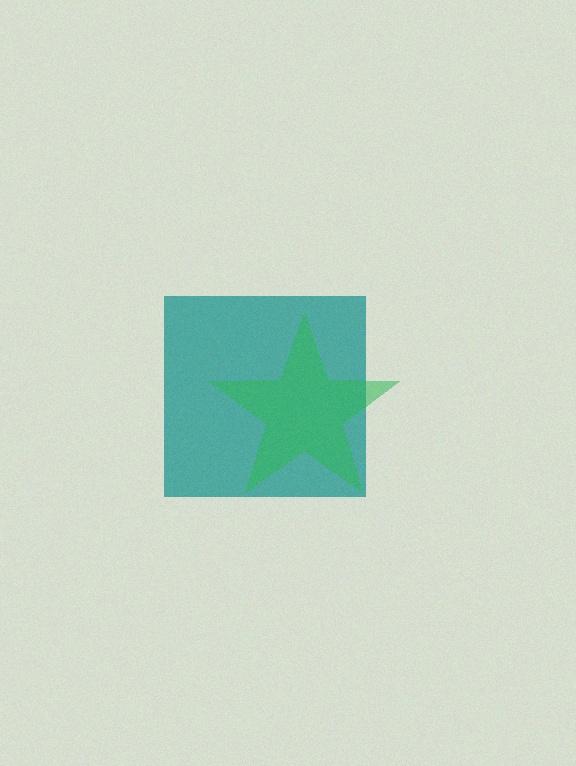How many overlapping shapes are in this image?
There are 2 overlapping shapes in the image.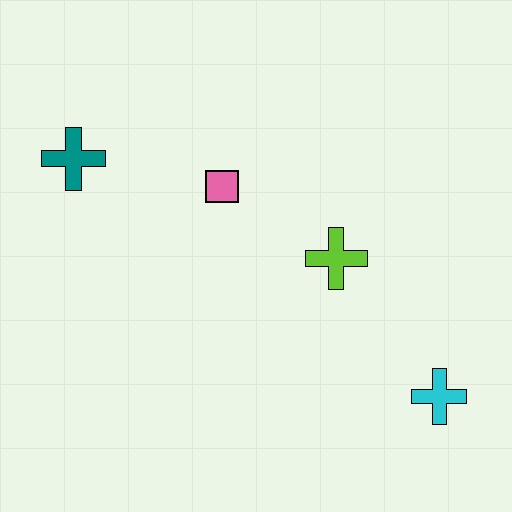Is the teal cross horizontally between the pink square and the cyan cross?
No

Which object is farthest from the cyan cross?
The teal cross is farthest from the cyan cross.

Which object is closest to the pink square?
The lime cross is closest to the pink square.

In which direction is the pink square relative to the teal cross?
The pink square is to the right of the teal cross.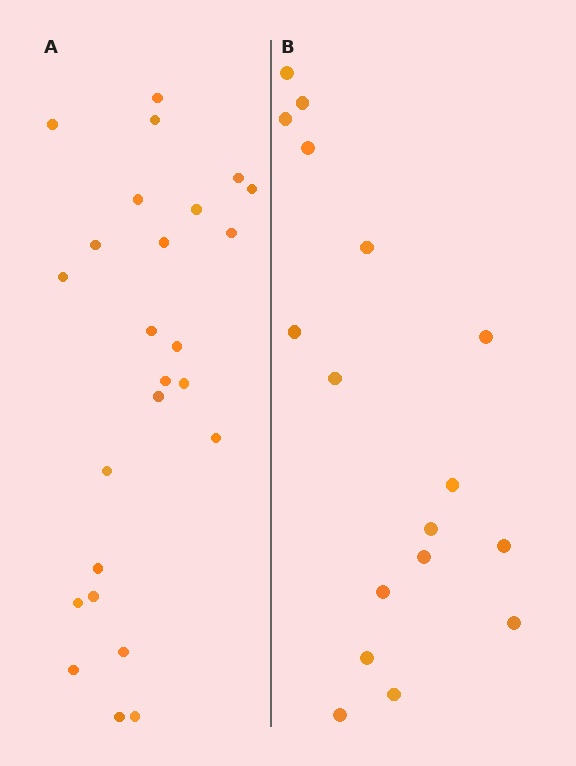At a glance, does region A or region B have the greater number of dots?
Region A (the left region) has more dots.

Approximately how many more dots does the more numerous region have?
Region A has roughly 8 or so more dots than region B.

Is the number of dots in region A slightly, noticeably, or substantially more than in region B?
Region A has substantially more. The ratio is roughly 1.5 to 1.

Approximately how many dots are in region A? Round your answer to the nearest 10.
About 20 dots. (The exact count is 25, which rounds to 20.)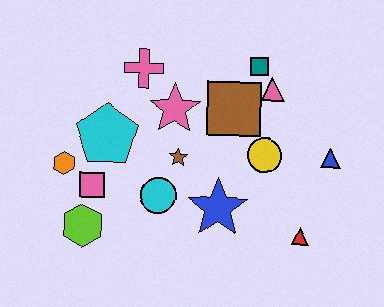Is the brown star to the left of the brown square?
Yes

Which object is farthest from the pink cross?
The red triangle is farthest from the pink cross.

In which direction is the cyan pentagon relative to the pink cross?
The cyan pentagon is below the pink cross.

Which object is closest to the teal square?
The pink triangle is closest to the teal square.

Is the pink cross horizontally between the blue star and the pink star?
No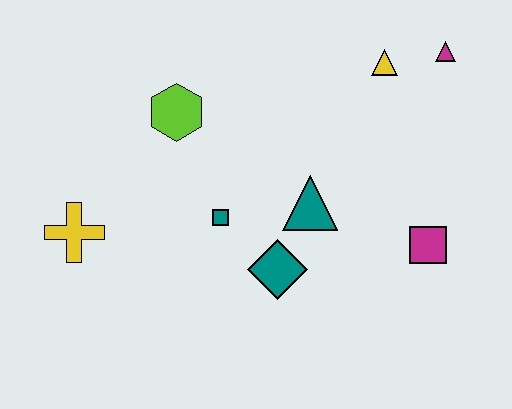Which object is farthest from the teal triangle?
The yellow cross is farthest from the teal triangle.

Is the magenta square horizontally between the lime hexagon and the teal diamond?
No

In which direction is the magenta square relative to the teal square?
The magenta square is to the right of the teal square.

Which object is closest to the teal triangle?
The teal diamond is closest to the teal triangle.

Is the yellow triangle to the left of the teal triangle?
No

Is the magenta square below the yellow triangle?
Yes